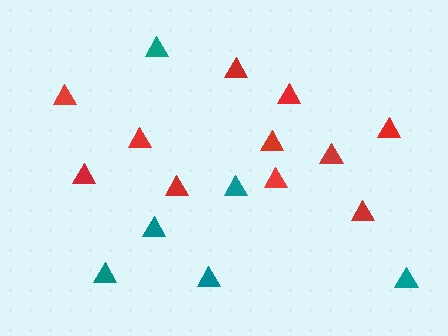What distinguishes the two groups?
There are 2 groups: one group of red triangles (11) and one group of teal triangles (6).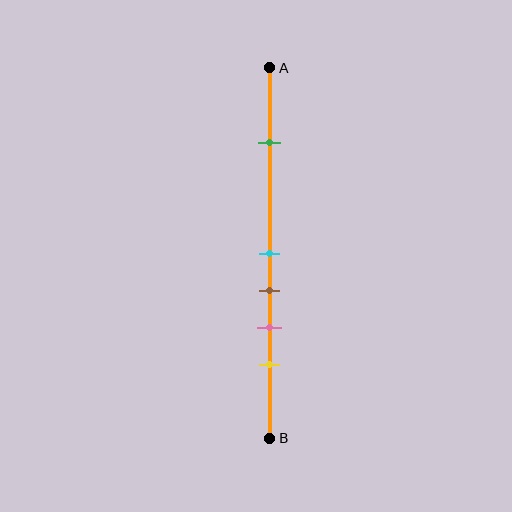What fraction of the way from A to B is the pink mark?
The pink mark is approximately 70% (0.7) of the way from A to B.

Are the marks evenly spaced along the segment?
No, the marks are not evenly spaced.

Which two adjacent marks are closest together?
The cyan and brown marks are the closest adjacent pair.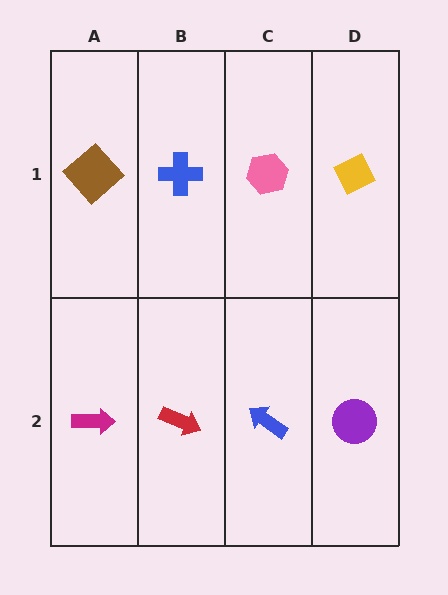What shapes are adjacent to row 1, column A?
A magenta arrow (row 2, column A), a blue cross (row 1, column B).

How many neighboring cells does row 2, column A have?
2.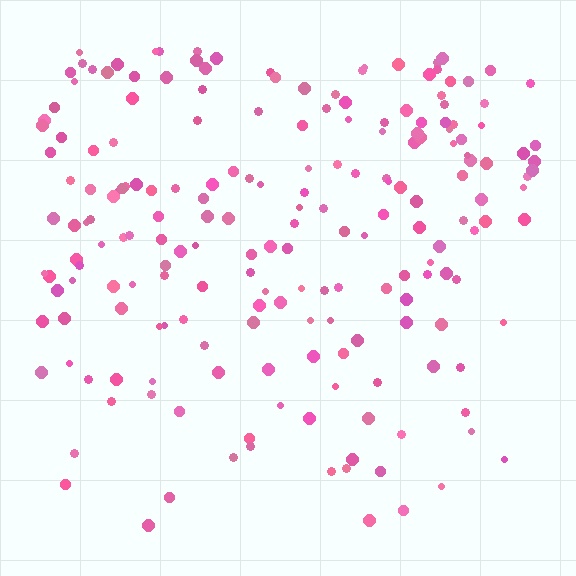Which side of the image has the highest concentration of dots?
The top.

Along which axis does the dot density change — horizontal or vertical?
Vertical.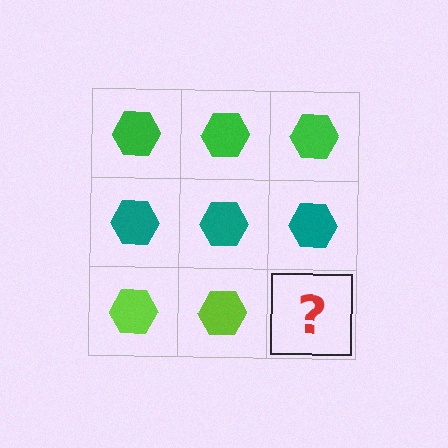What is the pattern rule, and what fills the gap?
The rule is that each row has a consistent color. The gap should be filled with a lime hexagon.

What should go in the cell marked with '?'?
The missing cell should contain a lime hexagon.